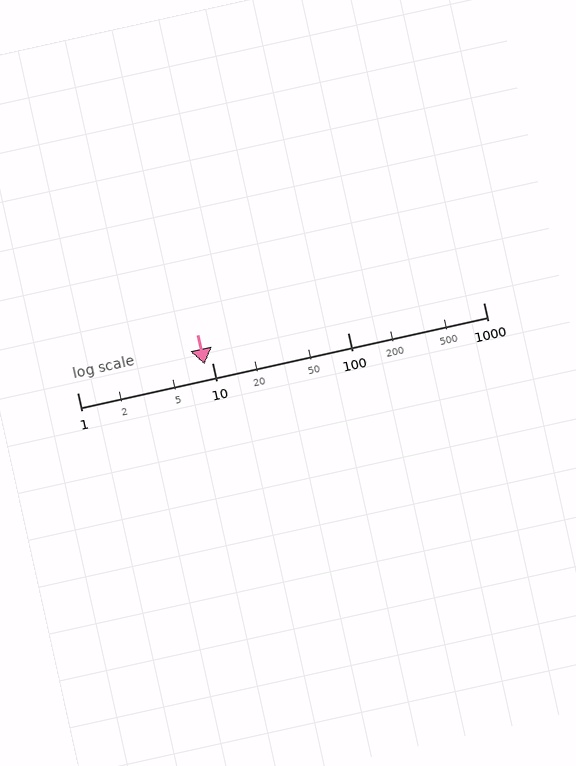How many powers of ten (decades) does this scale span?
The scale spans 3 decades, from 1 to 1000.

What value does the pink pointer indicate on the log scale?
The pointer indicates approximately 8.7.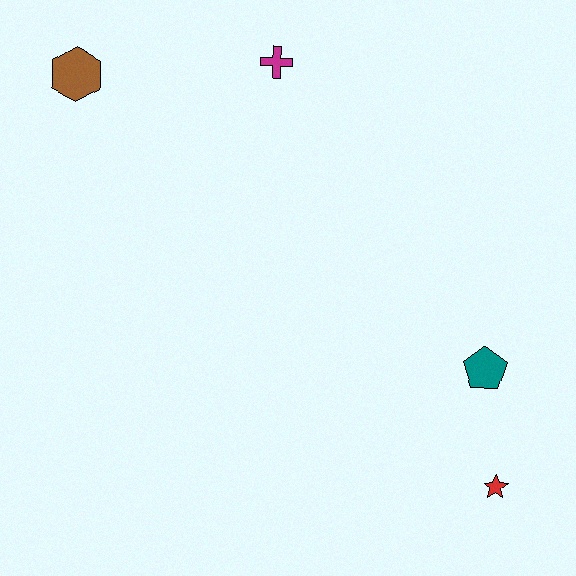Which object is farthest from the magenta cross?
The red star is farthest from the magenta cross.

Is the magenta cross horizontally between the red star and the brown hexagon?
Yes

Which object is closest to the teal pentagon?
The red star is closest to the teal pentagon.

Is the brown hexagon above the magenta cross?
No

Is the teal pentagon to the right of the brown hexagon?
Yes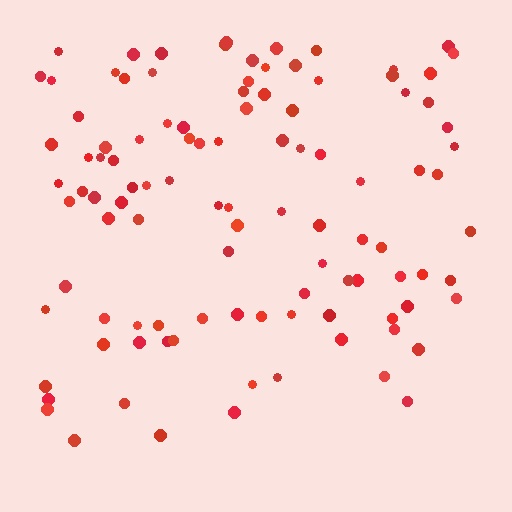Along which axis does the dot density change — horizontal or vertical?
Vertical.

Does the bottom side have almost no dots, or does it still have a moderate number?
Still a moderate number, just noticeably fewer than the top.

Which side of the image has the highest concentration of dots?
The top.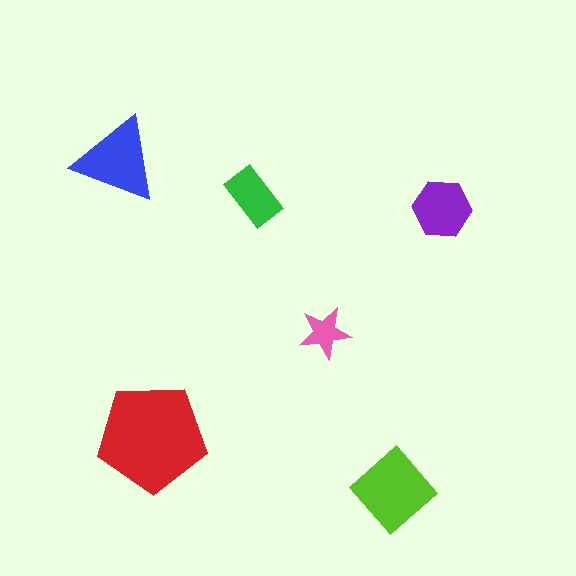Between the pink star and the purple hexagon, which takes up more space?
The purple hexagon.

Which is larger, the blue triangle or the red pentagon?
The red pentagon.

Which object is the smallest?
The pink star.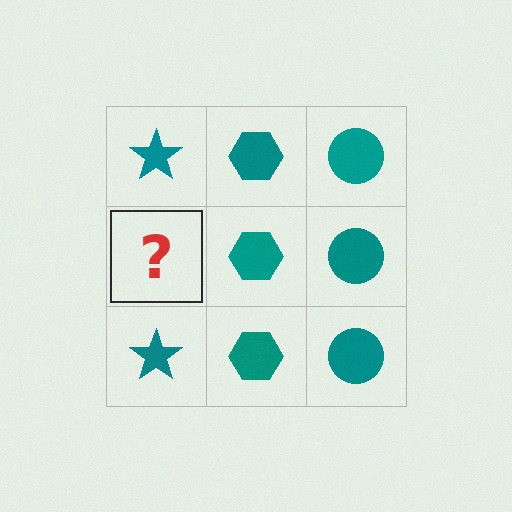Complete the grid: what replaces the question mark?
The question mark should be replaced with a teal star.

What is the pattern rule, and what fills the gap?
The rule is that each column has a consistent shape. The gap should be filled with a teal star.